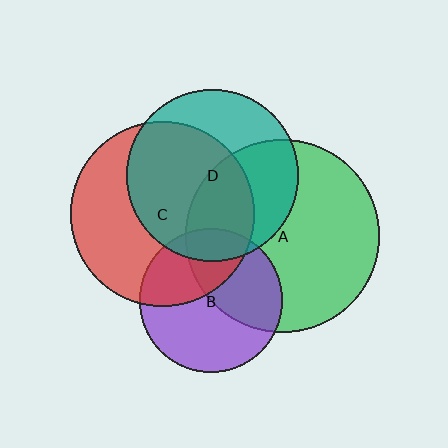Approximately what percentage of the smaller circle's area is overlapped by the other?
Approximately 60%.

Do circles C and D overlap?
Yes.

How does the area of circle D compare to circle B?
Approximately 1.4 times.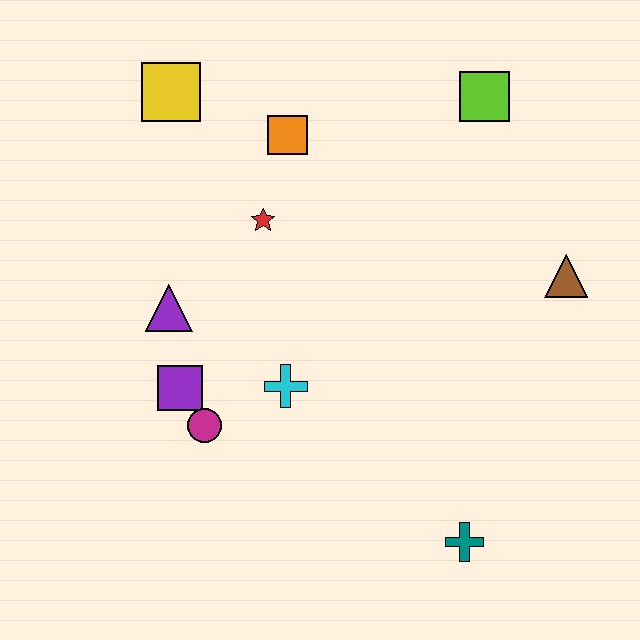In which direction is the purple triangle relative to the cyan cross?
The purple triangle is to the left of the cyan cross.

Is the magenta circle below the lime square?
Yes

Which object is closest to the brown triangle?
The lime square is closest to the brown triangle.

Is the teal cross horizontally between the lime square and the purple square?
Yes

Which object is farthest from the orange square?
The teal cross is farthest from the orange square.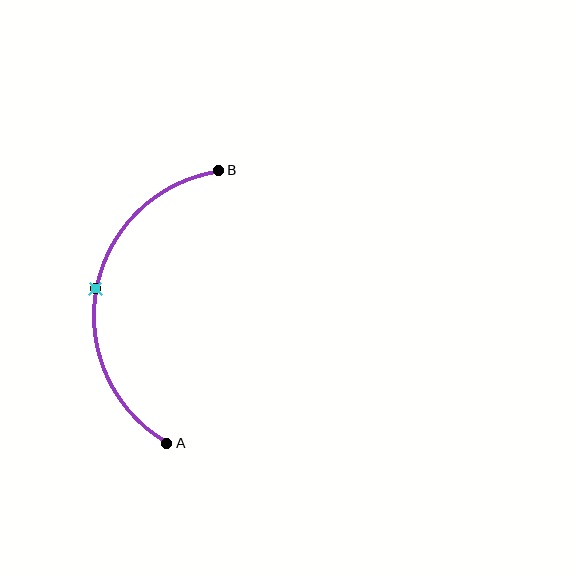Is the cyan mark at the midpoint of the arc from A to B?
Yes. The cyan mark lies on the arc at equal arc-length from both A and B — it is the arc midpoint.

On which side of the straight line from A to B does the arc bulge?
The arc bulges to the left of the straight line connecting A and B.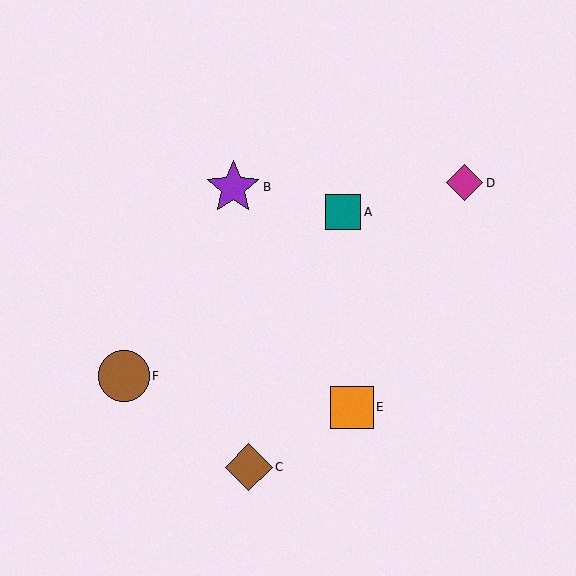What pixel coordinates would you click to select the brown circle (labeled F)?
Click at (124, 376) to select the brown circle F.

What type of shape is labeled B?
Shape B is a purple star.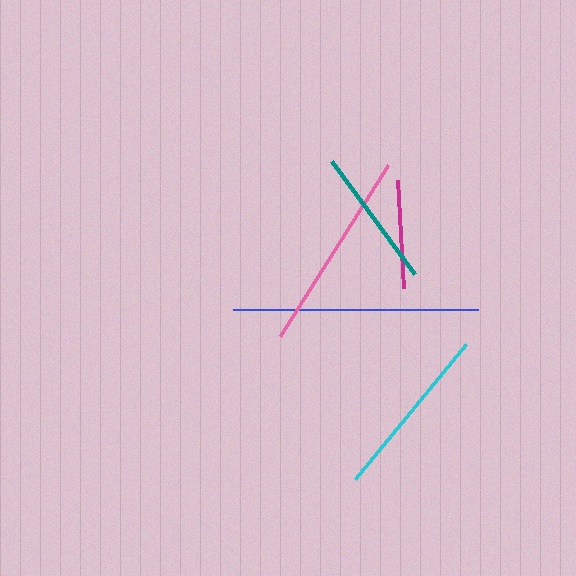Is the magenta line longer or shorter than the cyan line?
The cyan line is longer than the magenta line.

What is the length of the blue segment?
The blue segment is approximately 245 pixels long.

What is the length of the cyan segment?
The cyan segment is approximately 175 pixels long.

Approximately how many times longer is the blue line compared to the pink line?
The blue line is approximately 1.2 times the length of the pink line.